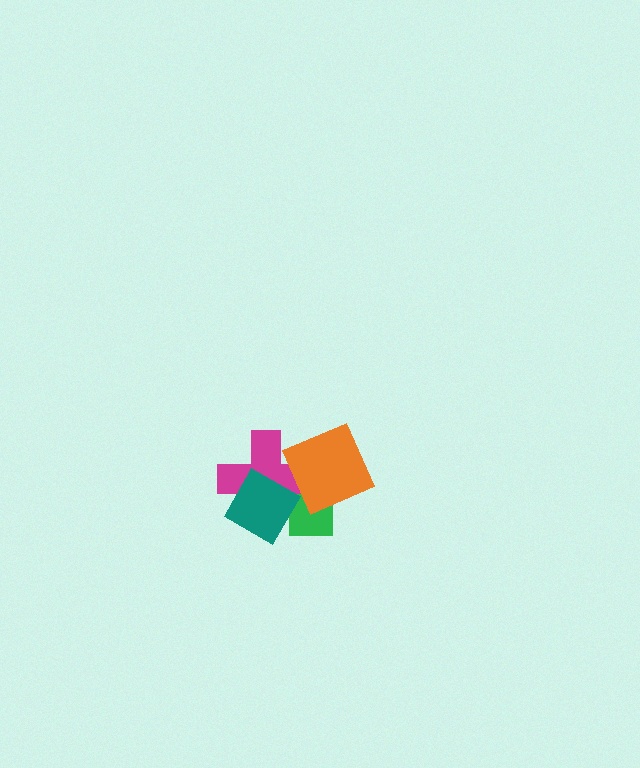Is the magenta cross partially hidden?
Yes, it is partially covered by another shape.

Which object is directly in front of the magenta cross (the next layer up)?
The teal diamond is directly in front of the magenta cross.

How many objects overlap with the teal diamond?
3 objects overlap with the teal diamond.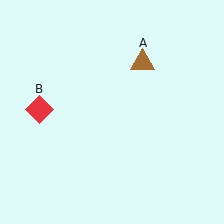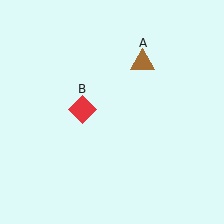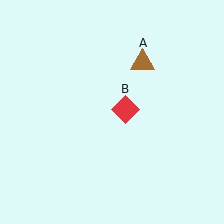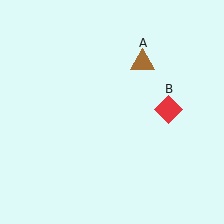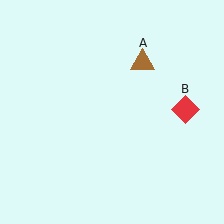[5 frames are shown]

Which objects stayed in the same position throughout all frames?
Brown triangle (object A) remained stationary.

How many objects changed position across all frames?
1 object changed position: red diamond (object B).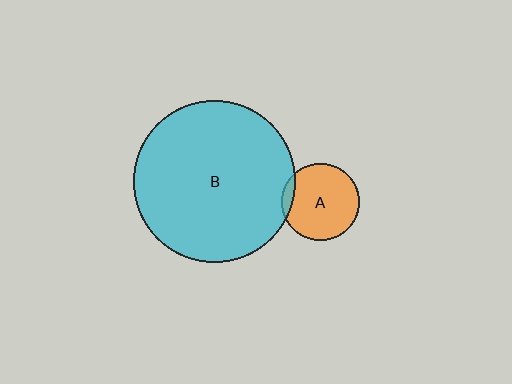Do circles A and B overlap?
Yes.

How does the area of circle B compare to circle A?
Approximately 4.3 times.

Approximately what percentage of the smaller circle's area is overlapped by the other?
Approximately 10%.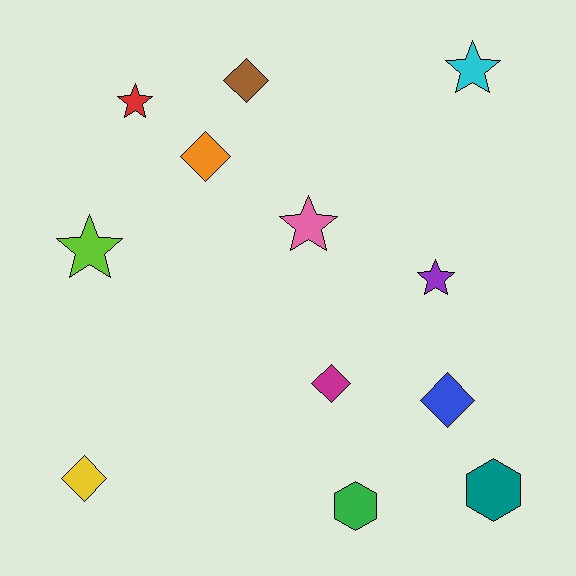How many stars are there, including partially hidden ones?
There are 5 stars.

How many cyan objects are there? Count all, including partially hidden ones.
There is 1 cyan object.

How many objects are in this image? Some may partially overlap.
There are 12 objects.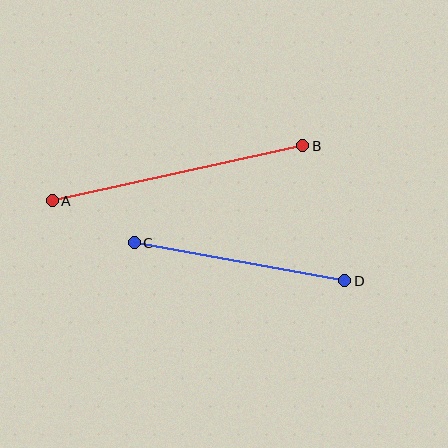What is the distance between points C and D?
The distance is approximately 214 pixels.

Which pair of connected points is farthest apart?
Points A and B are farthest apart.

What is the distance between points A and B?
The distance is approximately 256 pixels.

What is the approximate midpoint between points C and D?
The midpoint is at approximately (240, 262) pixels.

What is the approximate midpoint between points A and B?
The midpoint is at approximately (178, 173) pixels.